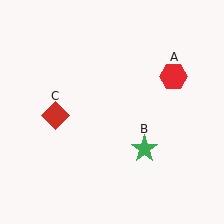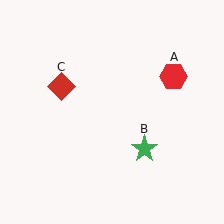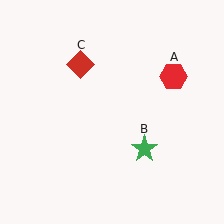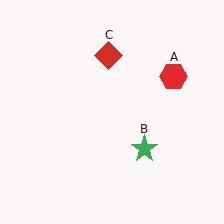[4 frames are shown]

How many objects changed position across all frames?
1 object changed position: red diamond (object C).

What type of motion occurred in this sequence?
The red diamond (object C) rotated clockwise around the center of the scene.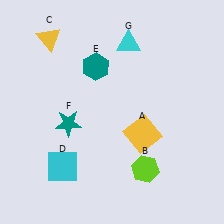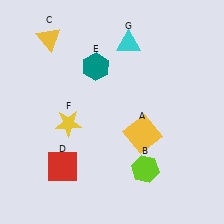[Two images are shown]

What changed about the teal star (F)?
In Image 1, F is teal. In Image 2, it changed to yellow.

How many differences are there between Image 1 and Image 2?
There are 2 differences between the two images.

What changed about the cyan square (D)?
In Image 1, D is cyan. In Image 2, it changed to red.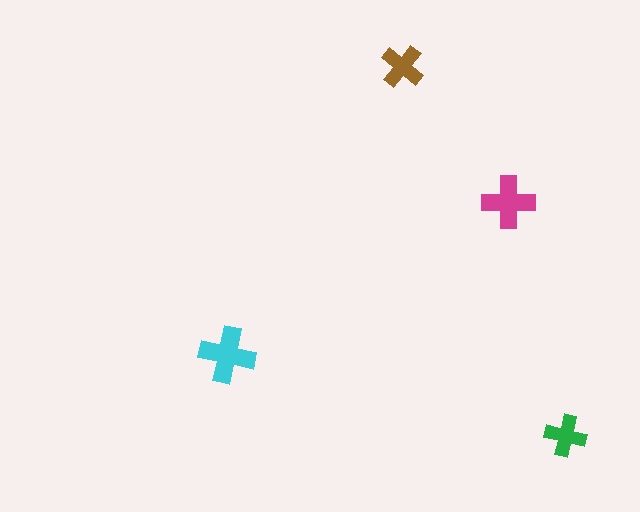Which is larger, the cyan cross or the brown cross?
The cyan one.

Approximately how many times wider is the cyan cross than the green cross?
About 1.5 times wider.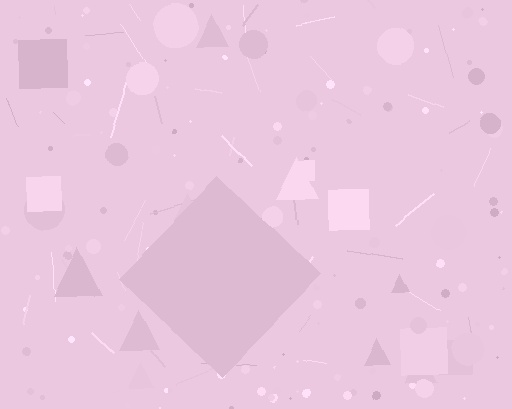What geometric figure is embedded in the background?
A diamond is embedded in the background.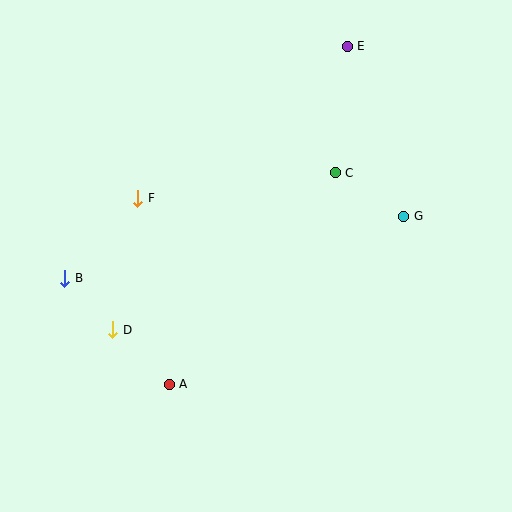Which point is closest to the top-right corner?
Point E is closest to the top-right corner.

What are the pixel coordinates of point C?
Point C is at (335, 173).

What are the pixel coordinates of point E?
Point E is at (347, 46).